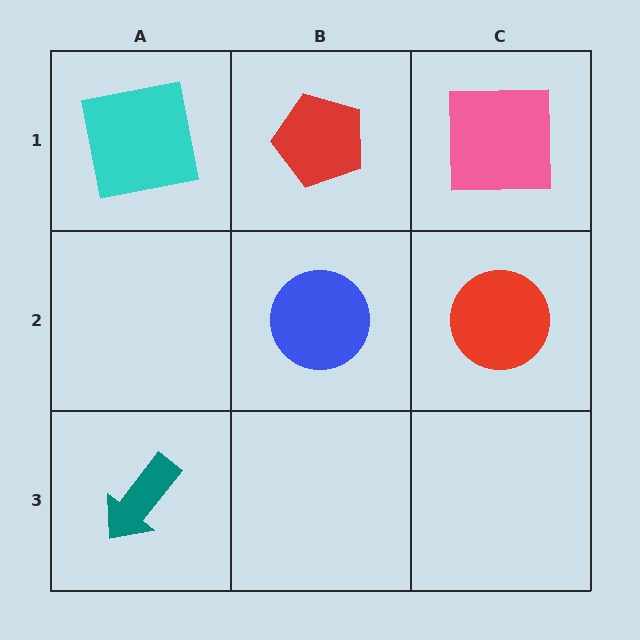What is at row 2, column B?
A blue circle.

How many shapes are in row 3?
1 shape.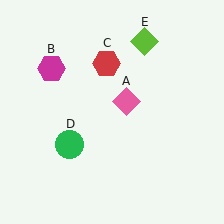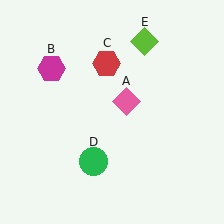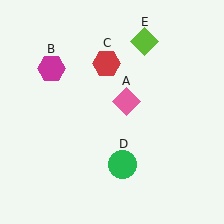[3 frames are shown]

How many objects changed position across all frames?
1 object changed position: green circle (object D).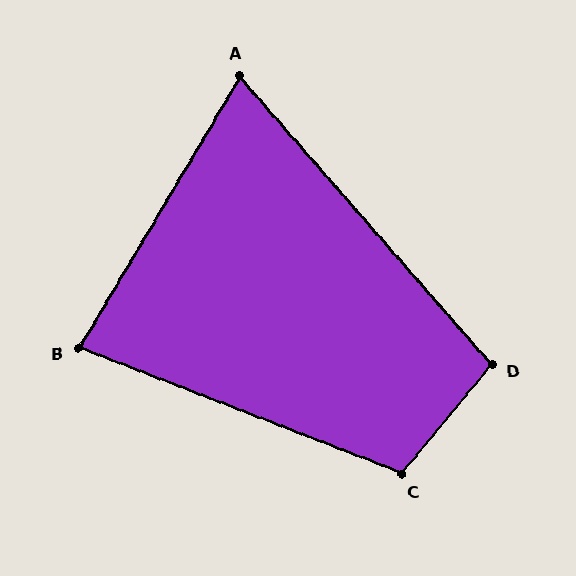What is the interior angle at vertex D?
Approximately 99 degrees (obtuse).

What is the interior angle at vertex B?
Approximately 81 degrees (acute).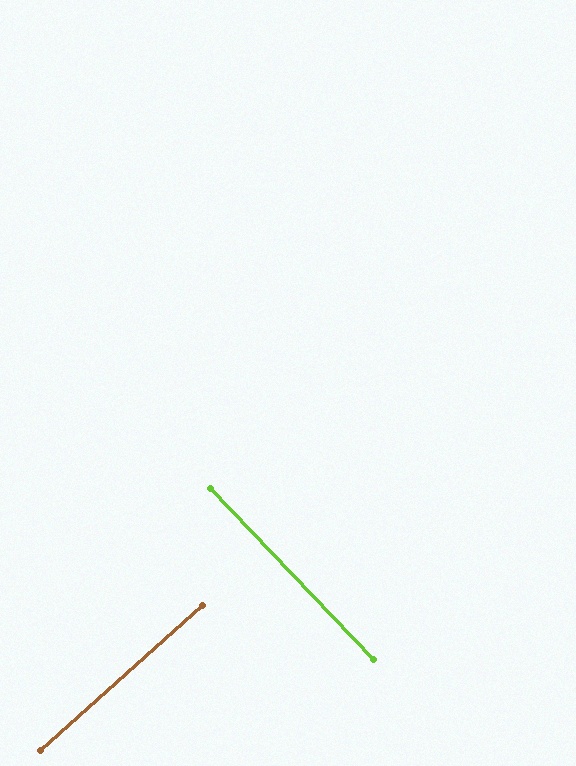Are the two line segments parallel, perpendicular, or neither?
Perpendicular — they meet at approximately 88°.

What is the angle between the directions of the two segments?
Approximately 88 degrees.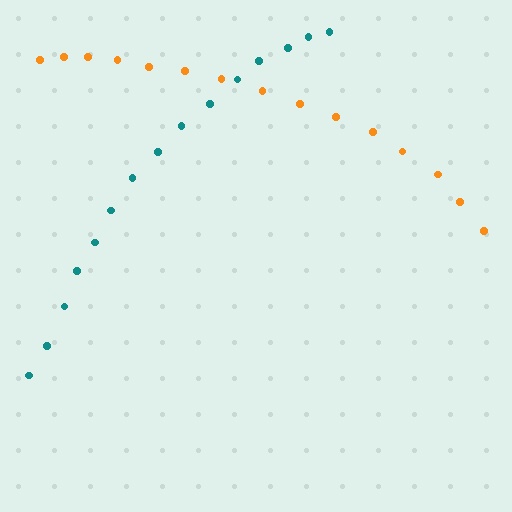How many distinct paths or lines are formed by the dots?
There are 2 distinct paths.